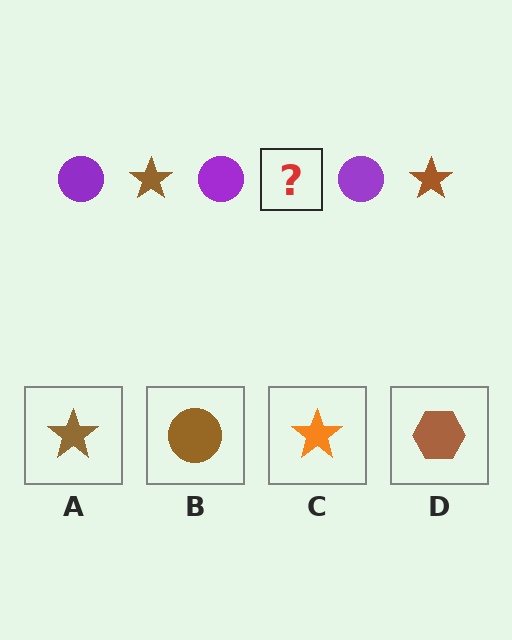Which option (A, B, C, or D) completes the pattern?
A.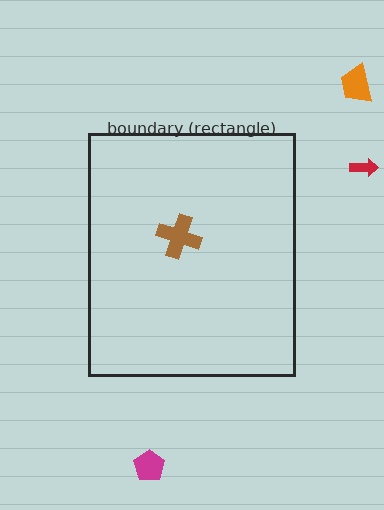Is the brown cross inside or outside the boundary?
Inside.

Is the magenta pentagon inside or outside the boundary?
Outside.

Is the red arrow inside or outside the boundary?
Outside.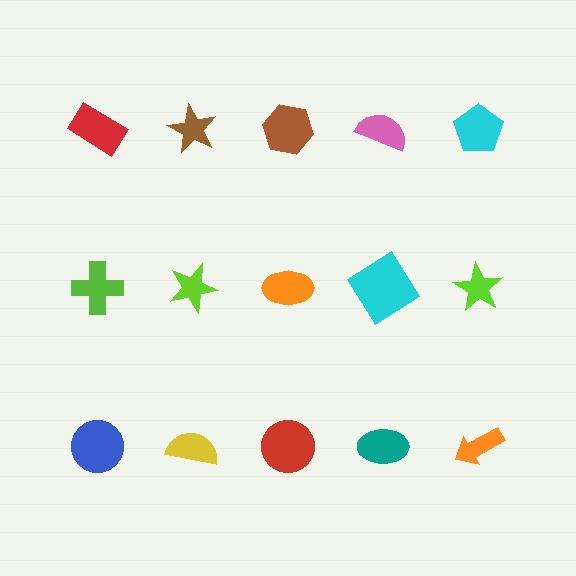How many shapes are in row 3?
5 shapes.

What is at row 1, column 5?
A cyan pentagon.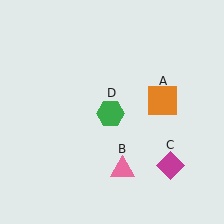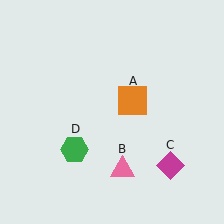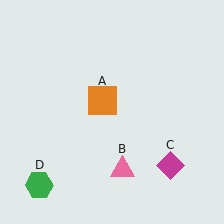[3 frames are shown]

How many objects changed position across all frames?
2 objects changed position: orange square (object A), green hexagon (object D).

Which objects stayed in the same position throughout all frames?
Pink triangle (object B) and magenta diamond (object C) remained stationary.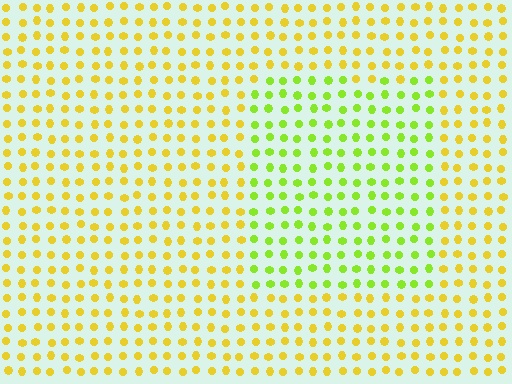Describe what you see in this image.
The image is filled with small yellow elements in a uniform arrangement. A rectangle-shaped region is visible where the elements are tinted to a slightly different hue, forming a subtle color boundary.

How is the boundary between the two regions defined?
The boundary is defined purely by a slight shift in hue (about 39 degrees). Spacing, size, and orientation are identical on both sides.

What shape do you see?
I see a rectangle.